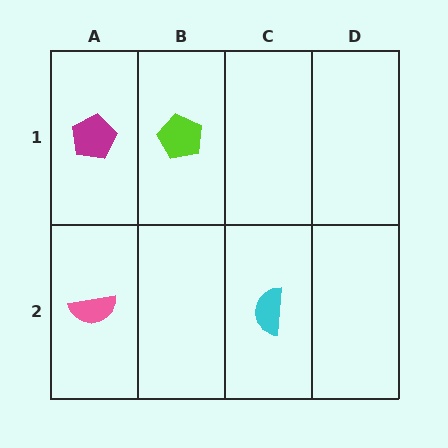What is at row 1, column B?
A lime pentagon.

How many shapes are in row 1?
2 shapes.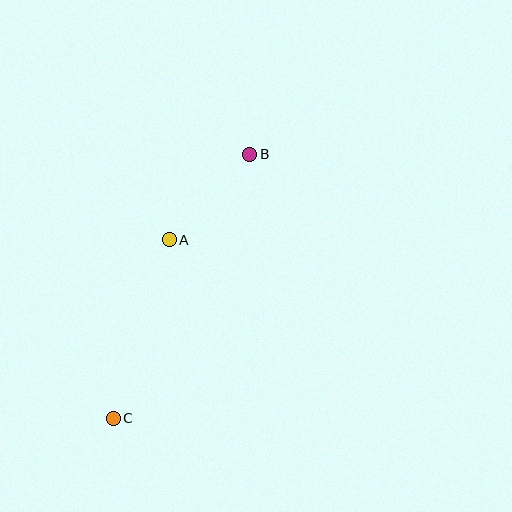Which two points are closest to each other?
Points A and B are closest to each other.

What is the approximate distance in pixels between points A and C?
The distance between A and C is approximately 187 pixels.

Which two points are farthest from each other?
Points B and C are farthest from each other.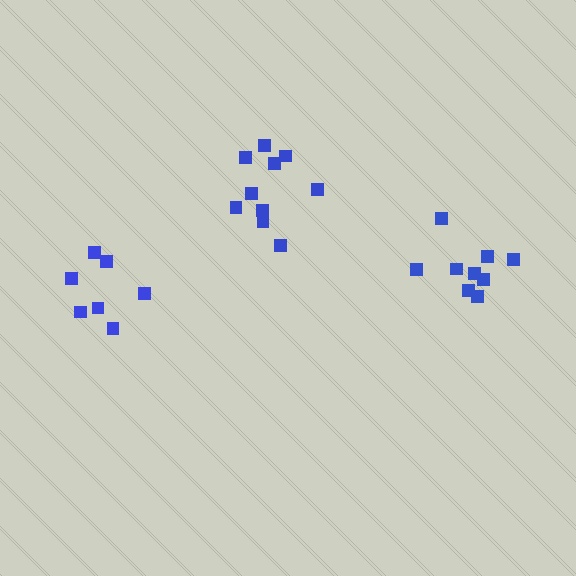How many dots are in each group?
Group 1: 10 dots, Group 2: 7 dots, Group 3: 9 dots (26 total).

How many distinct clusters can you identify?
There are 3 distinct clusters.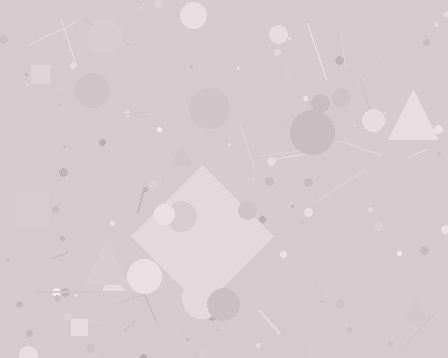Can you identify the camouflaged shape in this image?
The camouflaged shape is a diamond.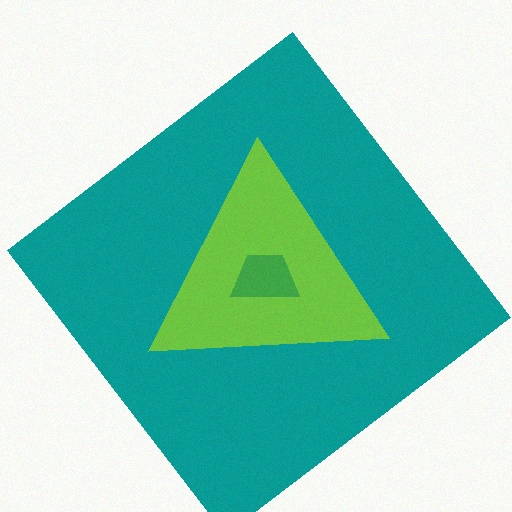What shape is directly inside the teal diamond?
The lime triangle.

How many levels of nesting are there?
3.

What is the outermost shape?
The teal diamond.